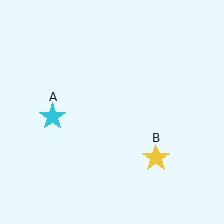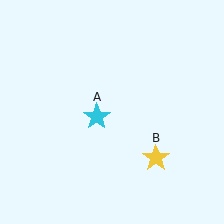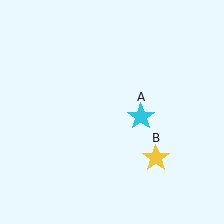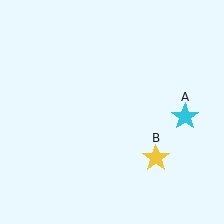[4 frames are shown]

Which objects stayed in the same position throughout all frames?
Yellow star (object B) remained stationary.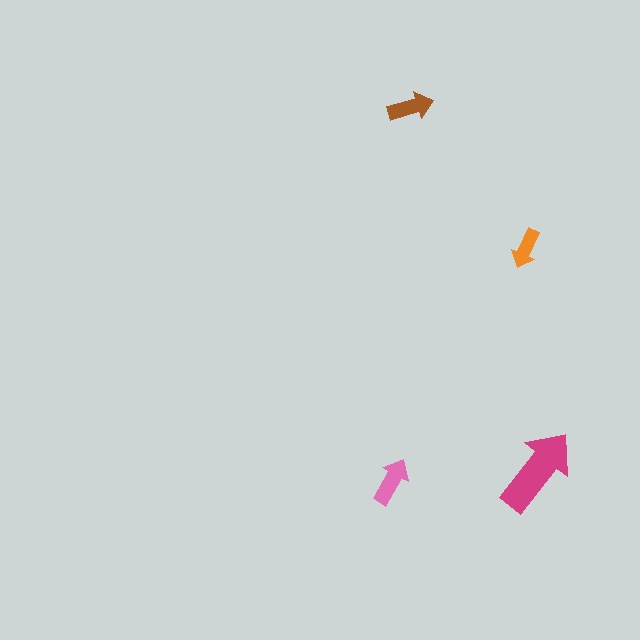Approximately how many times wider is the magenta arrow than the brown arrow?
About 2 times wider.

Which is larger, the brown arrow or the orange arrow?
The brown one.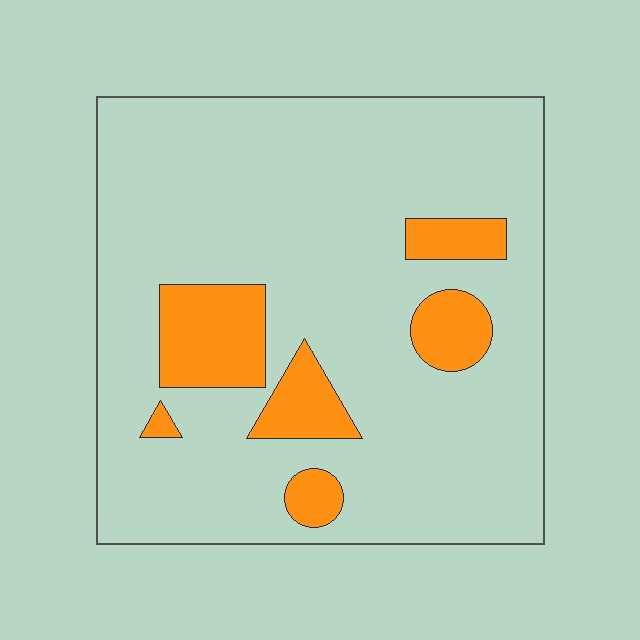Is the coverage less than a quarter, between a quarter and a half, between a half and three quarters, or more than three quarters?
Less than a quarter.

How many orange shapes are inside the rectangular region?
6.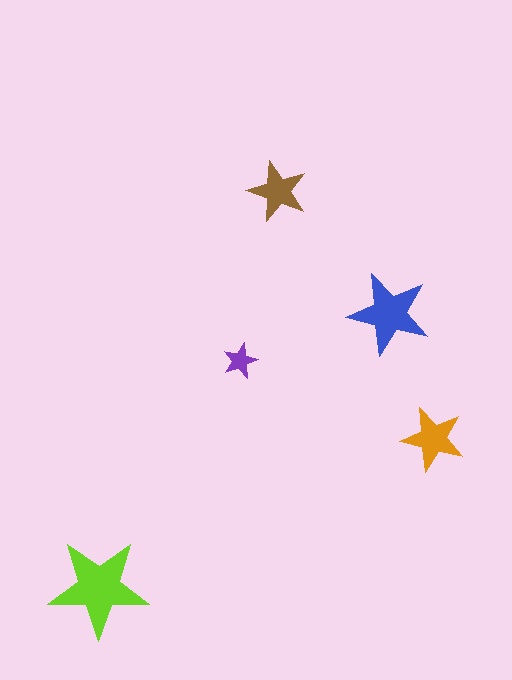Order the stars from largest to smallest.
the lime one, the blue one, the orange one, the brown one, the purple one.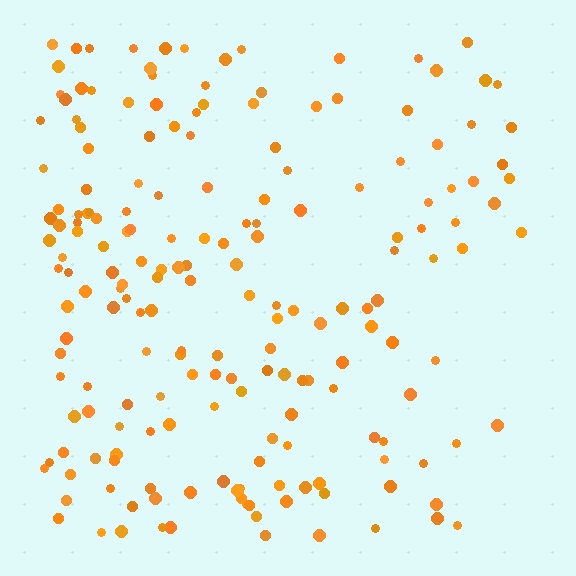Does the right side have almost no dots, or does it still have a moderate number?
Still a moderate number, just noticeably fewer than the left.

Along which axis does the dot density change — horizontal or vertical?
Horizontal.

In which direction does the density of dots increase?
From right to left, with the left side densest.